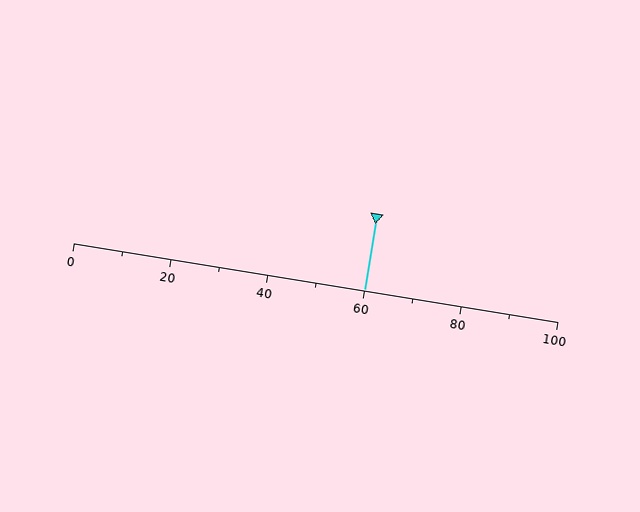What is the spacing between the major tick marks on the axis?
The major ticks are spaced 20 apart.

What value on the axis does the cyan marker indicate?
The marker indicates approximately 60.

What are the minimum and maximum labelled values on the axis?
The axis runs from 0 to 100.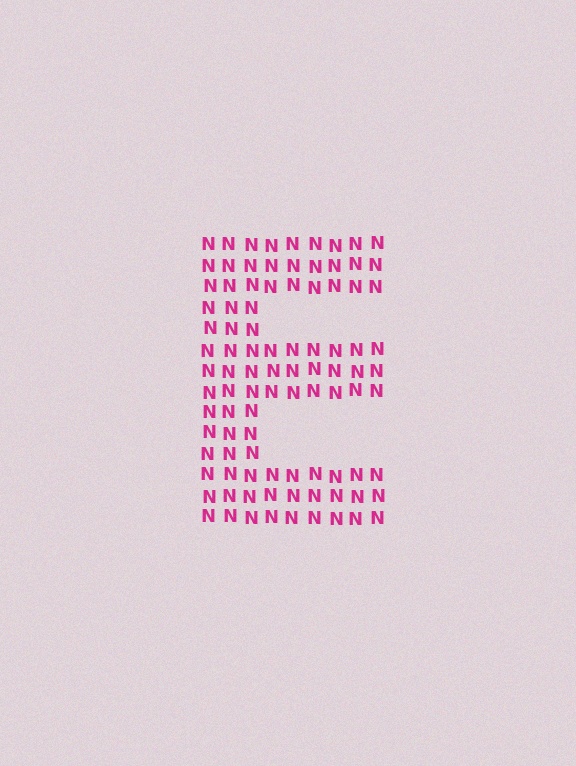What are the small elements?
The small elements are letter N's.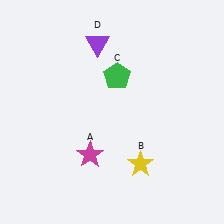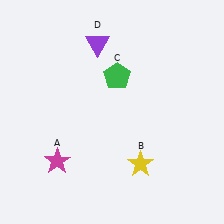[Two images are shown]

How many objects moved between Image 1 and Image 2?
1 object moved between the two images.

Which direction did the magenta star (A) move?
The magenta star (A) moved left.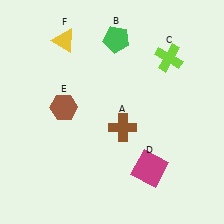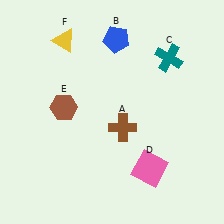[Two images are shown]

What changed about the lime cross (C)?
In Image 1, C is lime. In Image 2, it changed to teal.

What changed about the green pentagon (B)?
In Image 1, B is green. In Image 2, it changed to blue.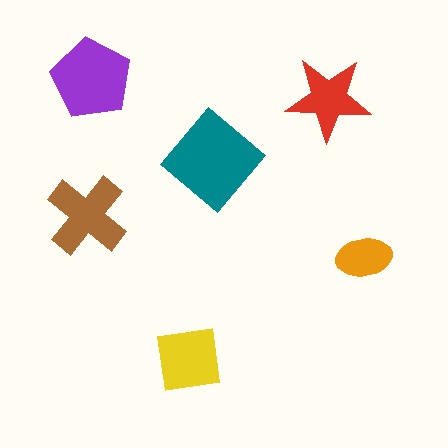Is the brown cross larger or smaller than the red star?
Larger.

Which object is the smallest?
The orange ellipse.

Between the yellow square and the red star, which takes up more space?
The yellow square.